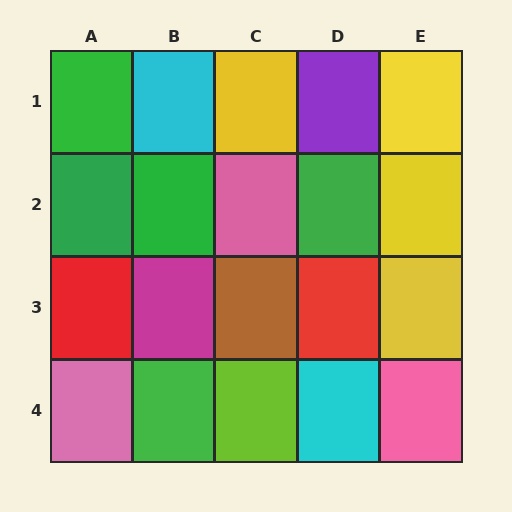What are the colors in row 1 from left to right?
Green, cyan, yellow, purple, yellow.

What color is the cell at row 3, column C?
Brown.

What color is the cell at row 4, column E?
Pink.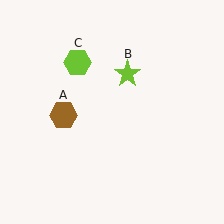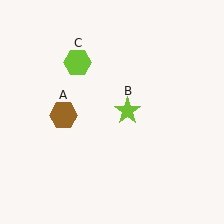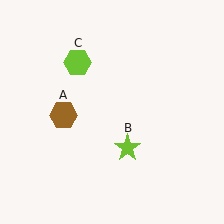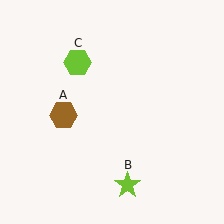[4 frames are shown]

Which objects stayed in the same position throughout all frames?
Brown hexagon (object A) and lime hexagon (object C) remained stationary.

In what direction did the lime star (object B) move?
The lime star (object B) moved down.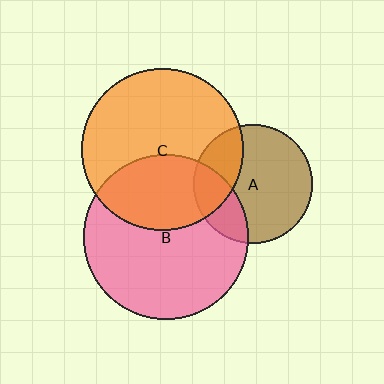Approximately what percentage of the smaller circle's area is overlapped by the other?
Approximately 25%.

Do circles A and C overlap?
Yes.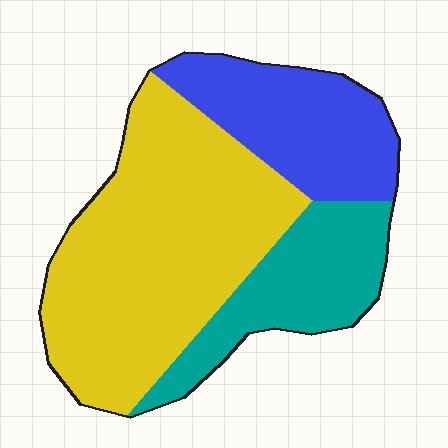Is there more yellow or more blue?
Yellow.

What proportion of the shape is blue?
Blue covers about 25% of the shape.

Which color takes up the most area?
Yellow, at roughly 55%.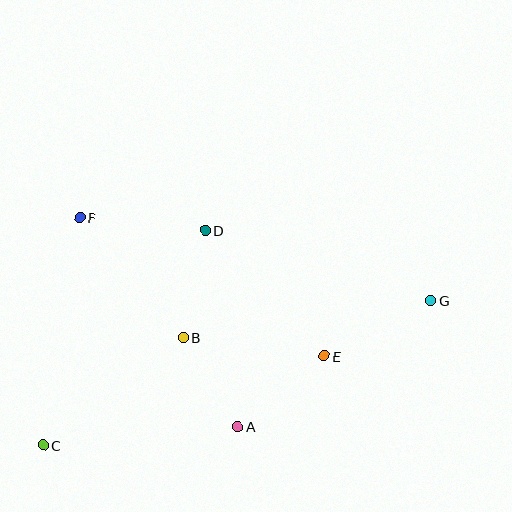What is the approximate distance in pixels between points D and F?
The distance between D and F is approximately 126 pixels.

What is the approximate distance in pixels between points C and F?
The distance between C and F is approximately 230 pixels.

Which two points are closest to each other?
Points A and B are closest to each other.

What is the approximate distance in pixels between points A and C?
The distance between A and C is approximately 195 pixels.